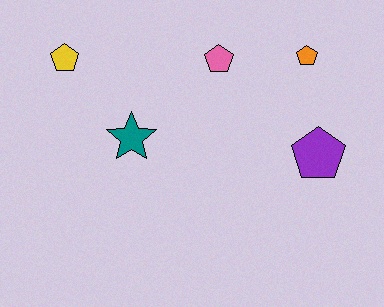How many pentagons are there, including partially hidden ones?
There are 4 pentagons.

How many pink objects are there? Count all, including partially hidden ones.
There is 1 pink object.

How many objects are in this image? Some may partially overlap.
There are 5 objects.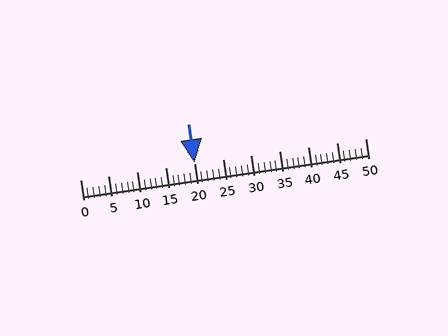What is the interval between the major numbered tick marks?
The major tick marks are spaced 5 units apart.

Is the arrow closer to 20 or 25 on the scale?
The arrow is closer to 20.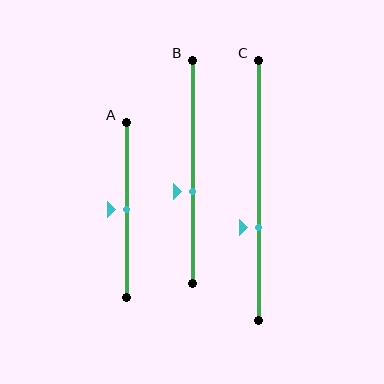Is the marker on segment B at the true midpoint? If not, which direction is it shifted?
No, the marker on segment B is shifted downward by about 9% of the segment length.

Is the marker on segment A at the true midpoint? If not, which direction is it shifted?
Yes, the marker on segment A is at the true midpoint.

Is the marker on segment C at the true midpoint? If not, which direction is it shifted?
No, the marker on segment C is shifted downward by about 14% of the segment length.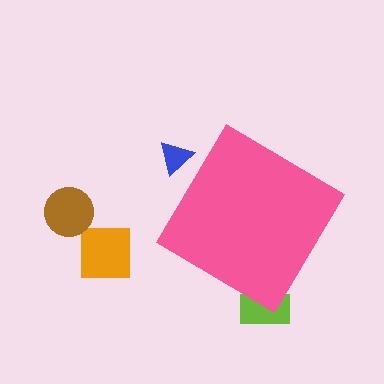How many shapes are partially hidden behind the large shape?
2 shapes are partially hidden.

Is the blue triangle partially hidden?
Yes, the blue triangle is partially hidden behind the pink diamond.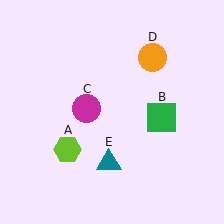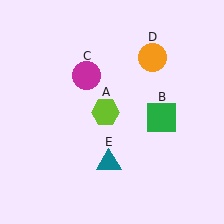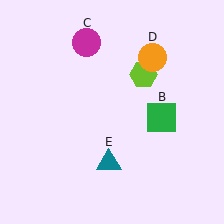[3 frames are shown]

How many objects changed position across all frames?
2 objects changed position: lime hexagon (object A), magenta circle (object C).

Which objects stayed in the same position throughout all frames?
Green square (object B) and orange circle (object D) and teal triangle (object E) remained stationary.